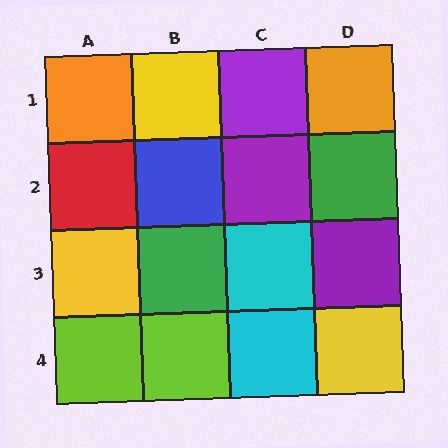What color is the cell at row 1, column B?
Yellow.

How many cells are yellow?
3 cells are yellow.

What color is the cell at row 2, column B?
Blue.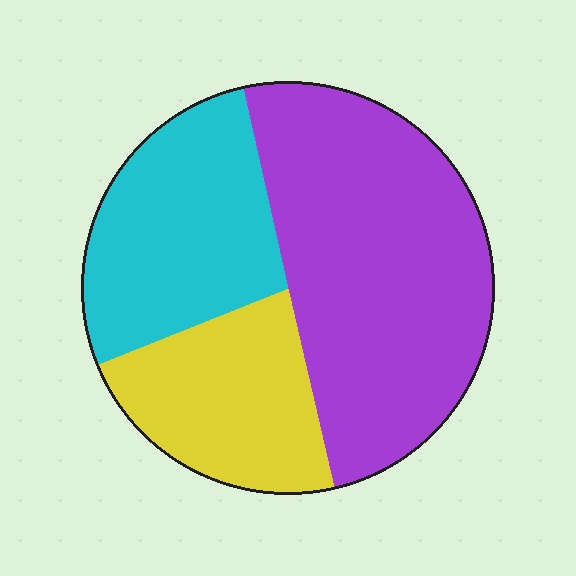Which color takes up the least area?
Yellow, at roughly 25%.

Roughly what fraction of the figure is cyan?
Cyan takes up about one quarter (1/4) of the figure.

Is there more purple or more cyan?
Purple.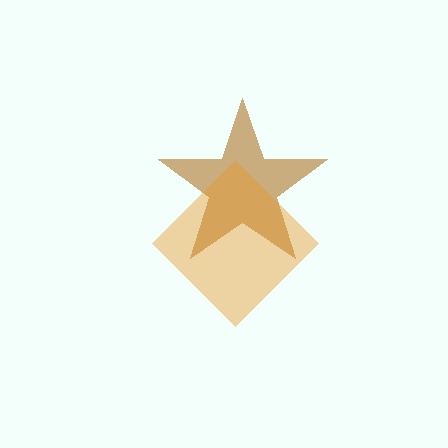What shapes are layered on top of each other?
The layered shapes are: a brown star, an orange diamond.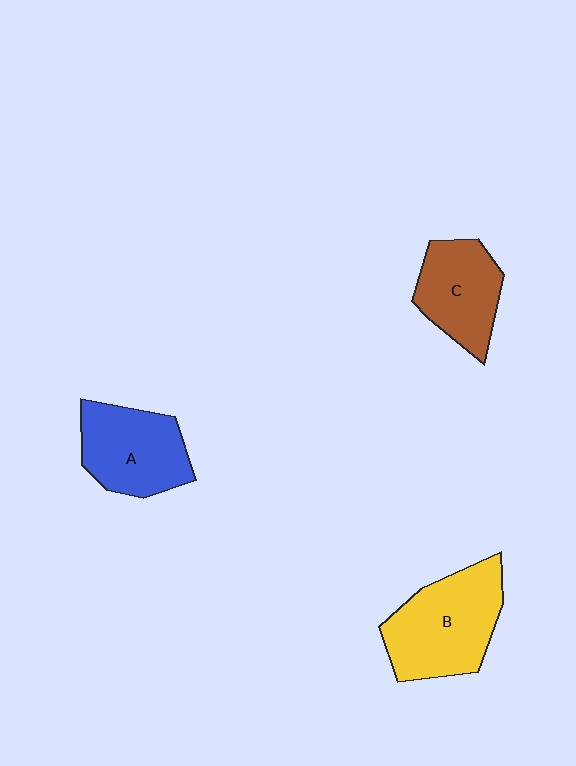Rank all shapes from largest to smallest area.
From largest to smallest: B (yellow), A (blue), C (brown).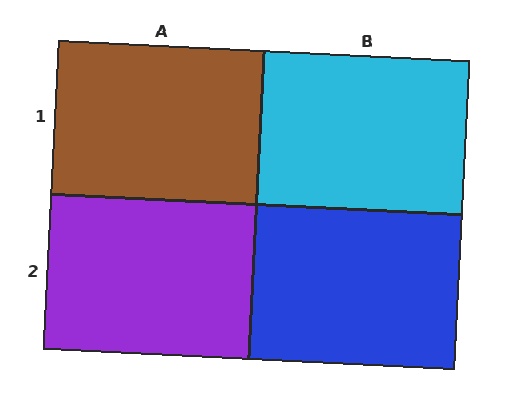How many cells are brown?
1 cell is brown.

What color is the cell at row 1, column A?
Brown.